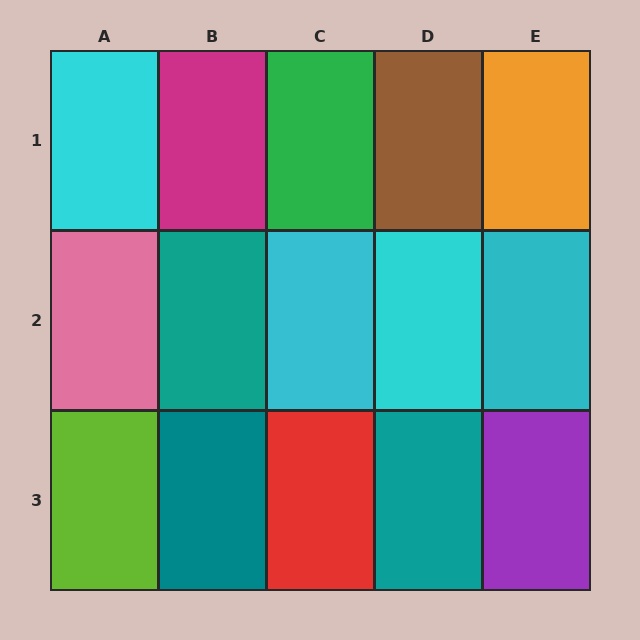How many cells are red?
1 cell is red.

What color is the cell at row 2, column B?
Teal.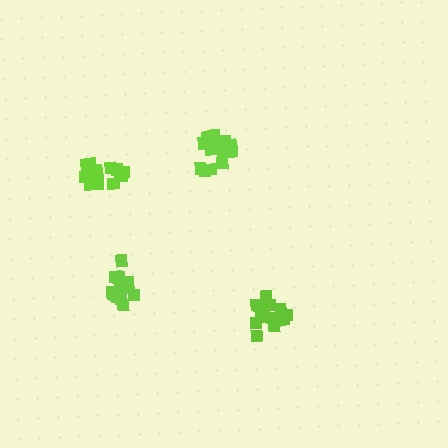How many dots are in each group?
Group 1: 17 dots, Group 2: 15 dots, Group 3: 15 dots, Group 4: 16 dots (63 total).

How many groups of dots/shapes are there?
There are 4 groups.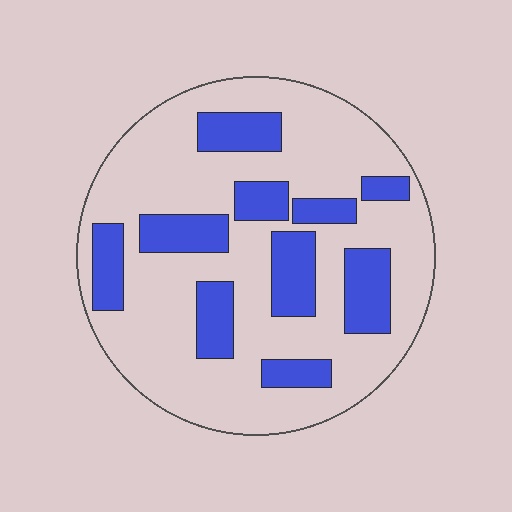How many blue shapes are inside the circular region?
10.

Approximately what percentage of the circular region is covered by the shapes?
Approximately 25%.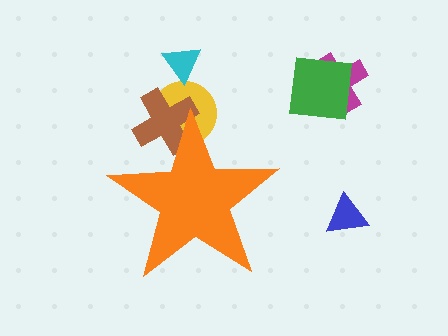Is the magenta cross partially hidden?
No, the magenta cross is fully visible.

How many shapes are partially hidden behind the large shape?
2 shapes are partially hidden.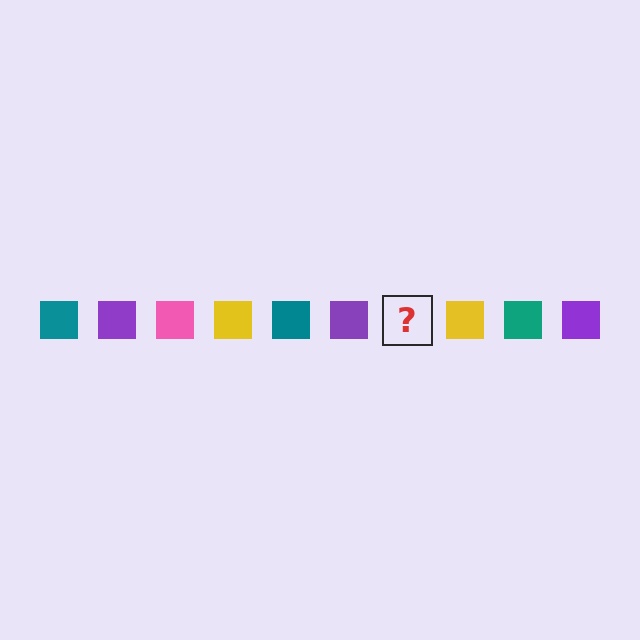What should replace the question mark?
The question mark should be replaced with a pink square.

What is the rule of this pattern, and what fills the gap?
The rule is that the pattern cycles through teal, purple, pink, yellow squares. The gap should be filled with a pink square.